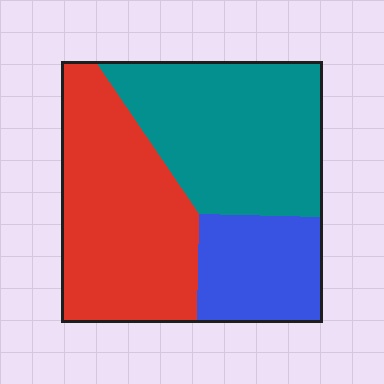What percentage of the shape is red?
Red covers around 40% of the shape.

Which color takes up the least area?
Blue, at roughly 20%.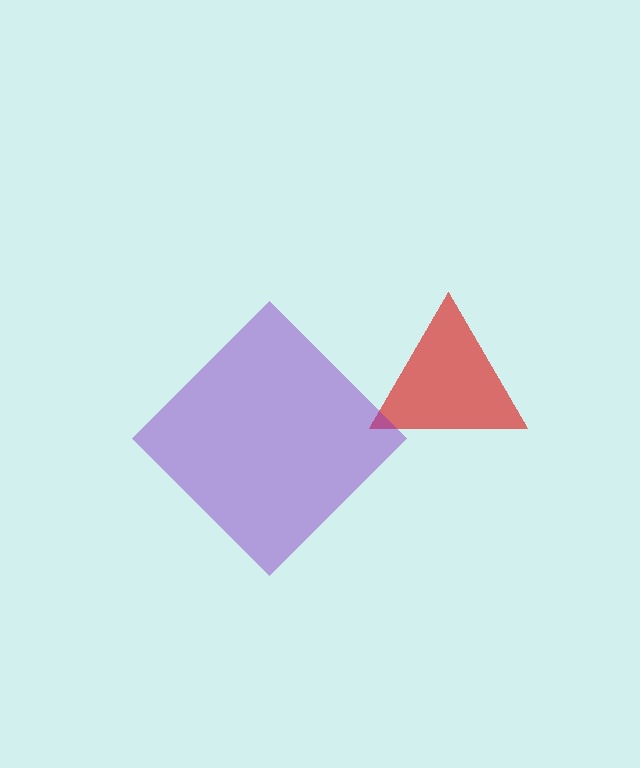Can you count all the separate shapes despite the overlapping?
Yes, there are 2 separate shapes.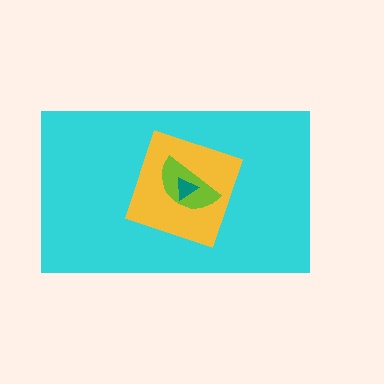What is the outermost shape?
The cyan rectangle.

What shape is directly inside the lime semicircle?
The teal triangle.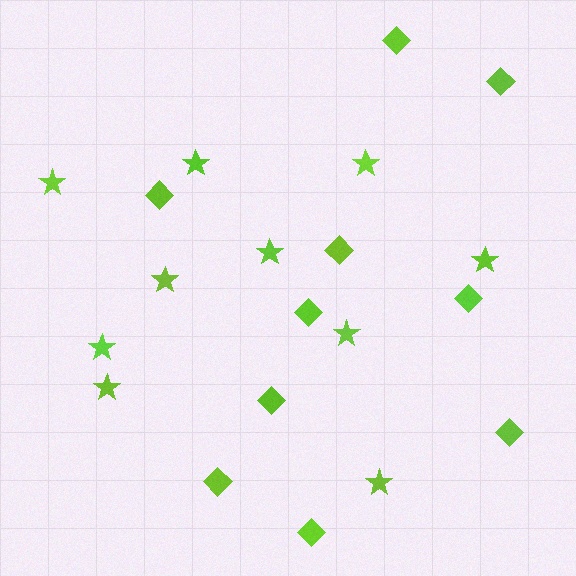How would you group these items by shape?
There are 2 groups: one group of stars (10) and one group of diamonds (10).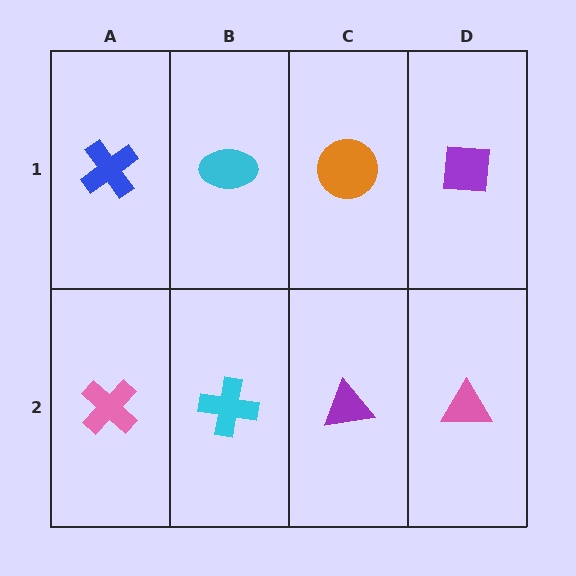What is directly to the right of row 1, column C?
A purple square.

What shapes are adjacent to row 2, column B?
A cyan ellipse (row 1, column B), a pink cross (row 2, column A), a purple triangle (row 2, column C).